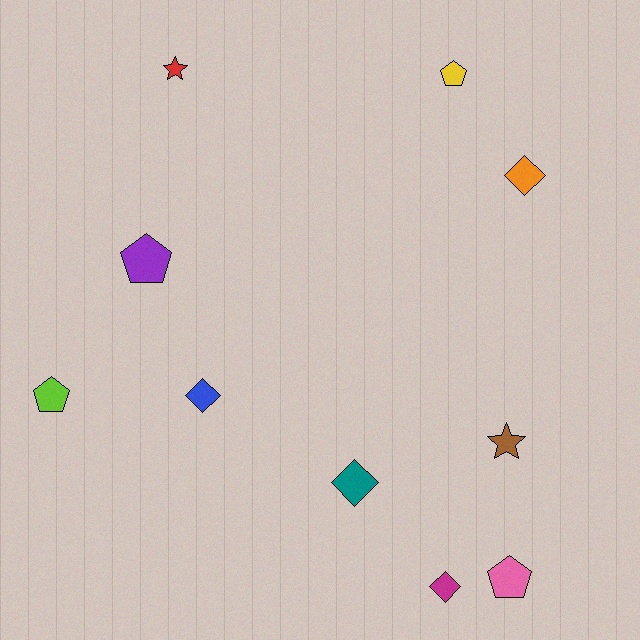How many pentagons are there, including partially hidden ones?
There are 4 pentagons.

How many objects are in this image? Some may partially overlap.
There are 10 objects.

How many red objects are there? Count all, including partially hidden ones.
There is 1 red object.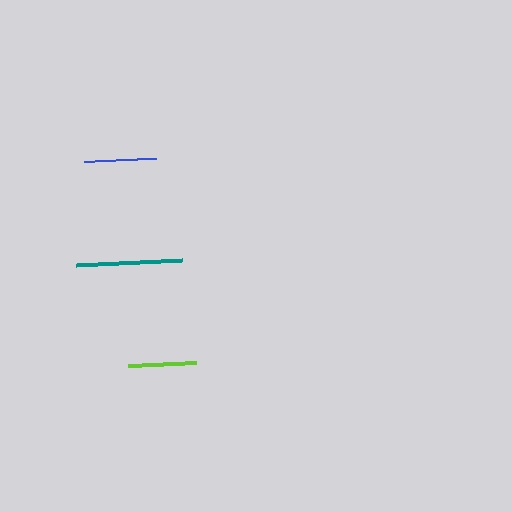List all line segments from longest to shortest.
From longest to shortest: teal, blue, lime.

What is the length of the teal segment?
The teal segment is approximately 107 pixels long.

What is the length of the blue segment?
The blue segment is approximately 72 pixels long.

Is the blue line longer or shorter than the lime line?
The blue line is longer than the lime line.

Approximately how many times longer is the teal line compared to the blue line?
The teal line is approximately 1.5 times the length of the blue line.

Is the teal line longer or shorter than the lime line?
The teal line is longer than the lime line.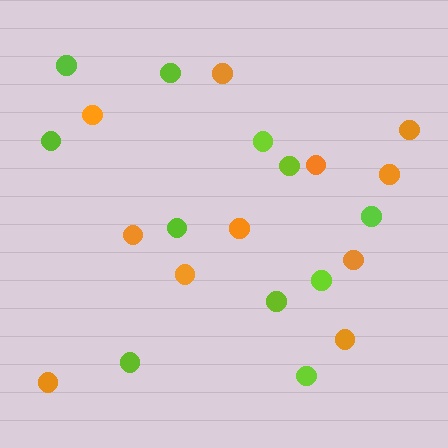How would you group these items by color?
There are 2 groups: one group of orange circles (11) and one group of lime circles (11).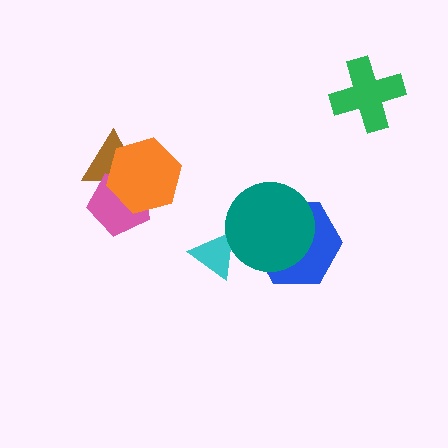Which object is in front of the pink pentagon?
The orange hexagon is in front of the pink pentagon.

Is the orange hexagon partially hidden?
No, no other shape covers it.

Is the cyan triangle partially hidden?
Yes, it is partially covered by another shape.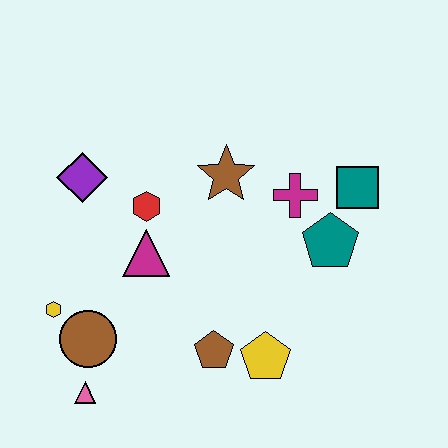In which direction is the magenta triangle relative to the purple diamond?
The magenta triangle is below the purple diamond.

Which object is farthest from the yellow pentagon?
The purple diamond is farthest from the yellow pentagon.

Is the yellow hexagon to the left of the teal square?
Yes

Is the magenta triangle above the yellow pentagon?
Yes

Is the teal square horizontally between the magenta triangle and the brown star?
No